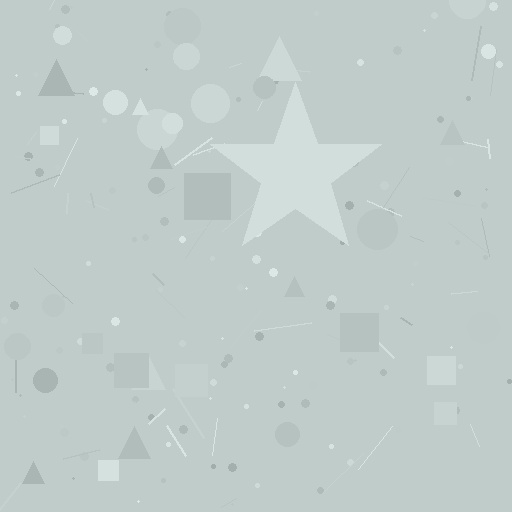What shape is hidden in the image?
A star is hidden in the image.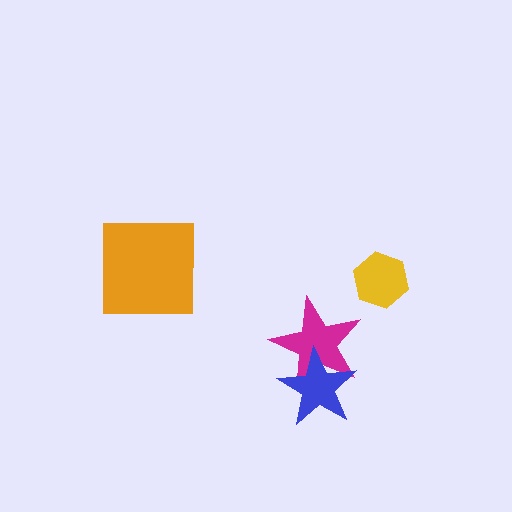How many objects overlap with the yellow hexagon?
0 objects overlap with the yellow hexagon.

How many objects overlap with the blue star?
1 object overlaps with the blue star.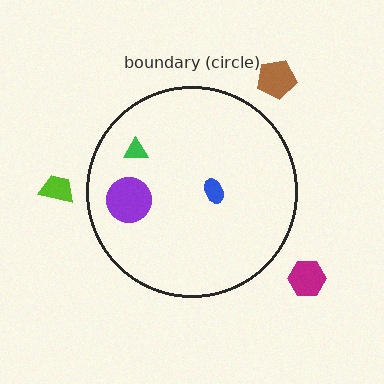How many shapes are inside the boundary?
3 inside, 3 outside.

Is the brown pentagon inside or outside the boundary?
Outside.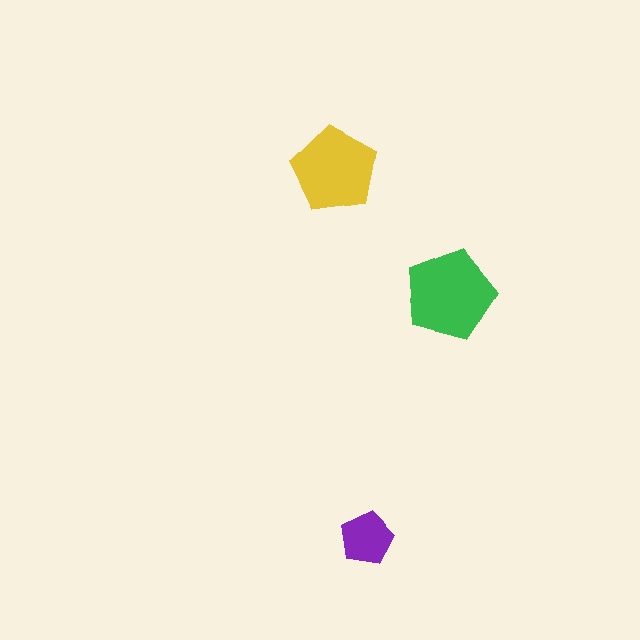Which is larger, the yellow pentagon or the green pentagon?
The green one.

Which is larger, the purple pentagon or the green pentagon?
The green one.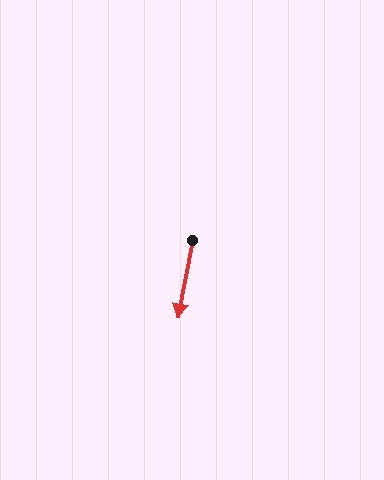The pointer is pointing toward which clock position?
Roughly 6 o'clock.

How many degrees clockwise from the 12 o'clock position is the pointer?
Approximately 190 degrees.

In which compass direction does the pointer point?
South.